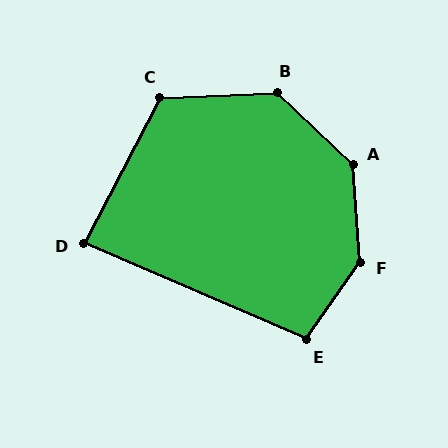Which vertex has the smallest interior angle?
D, at approximately 86 degrees.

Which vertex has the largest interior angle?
F, at approximately 140 degrees.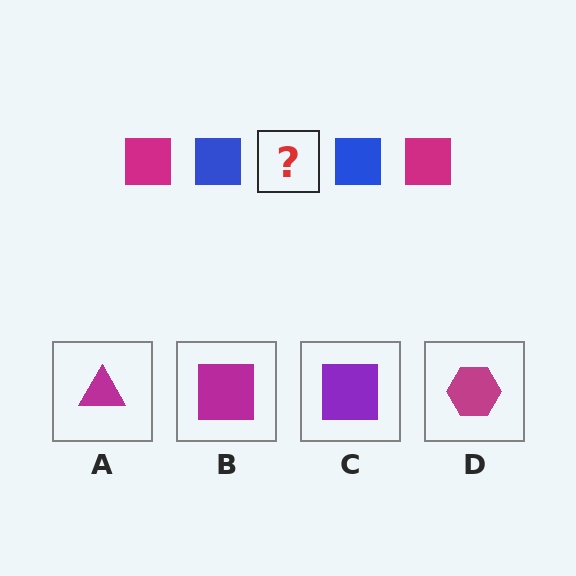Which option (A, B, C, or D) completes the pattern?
B.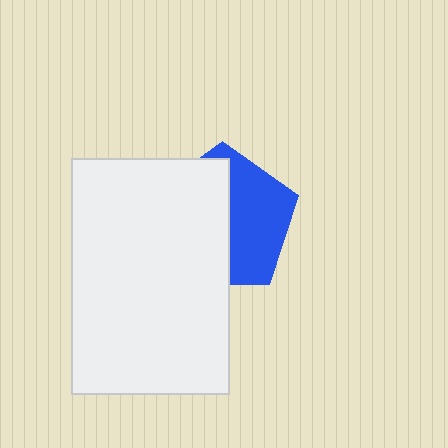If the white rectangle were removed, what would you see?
You would see the complete blue pentagon.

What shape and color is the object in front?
The object in front is a white rectangle.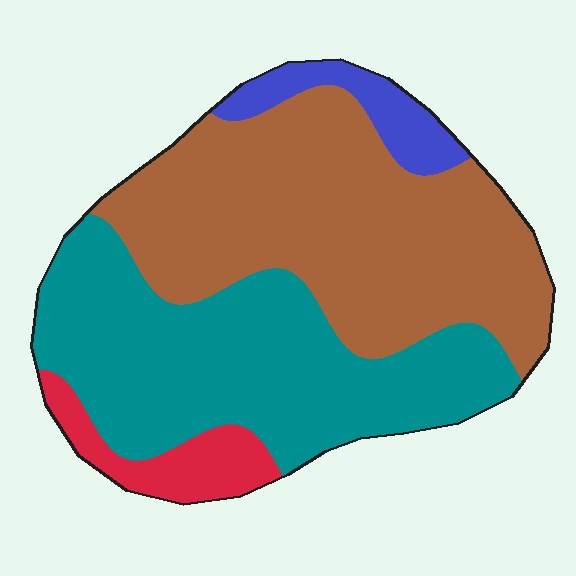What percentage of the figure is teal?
Teal covers around 40% of the figure.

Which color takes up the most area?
Brown, at roughly 45%.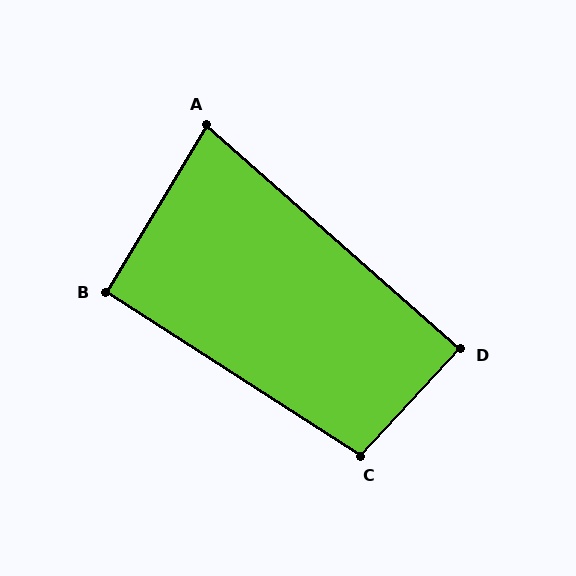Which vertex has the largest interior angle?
C, at approximately 100 degrees.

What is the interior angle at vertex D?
Approximately 88 degrees (approximately right).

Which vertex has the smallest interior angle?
A, at approximately 80 degrees.